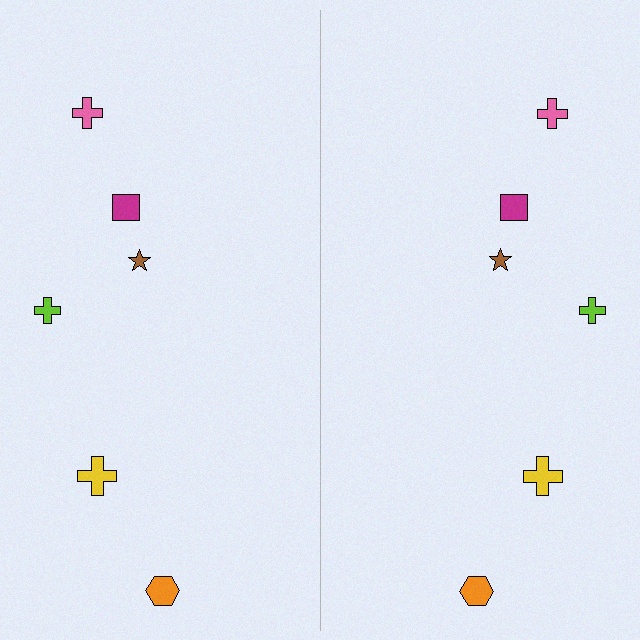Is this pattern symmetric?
Yes, this pattern has bilateral (reflection) symmetry.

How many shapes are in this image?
There are 12 shapes in this image.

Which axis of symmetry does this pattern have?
The pattern has a vertical axis of symmetry running through the center of the image.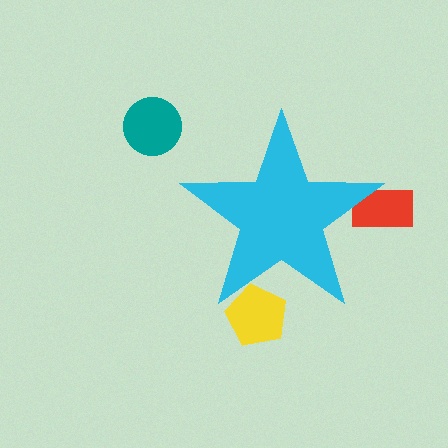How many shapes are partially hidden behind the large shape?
2 shapes are partially hidden.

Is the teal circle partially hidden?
No, the teal circle is fully visible.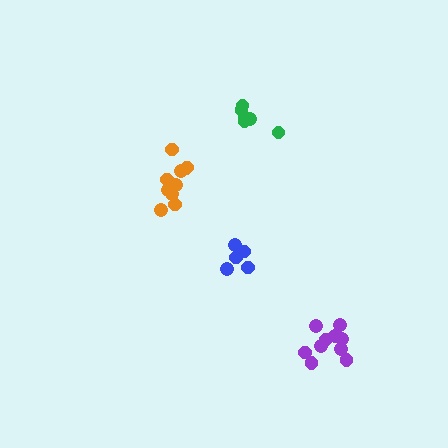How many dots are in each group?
Group 1: 5 dots, Group 2: 6 dots, Group 3: 10 dots, Group 4: 10 dots (31 total).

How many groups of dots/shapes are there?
There are 4 groups.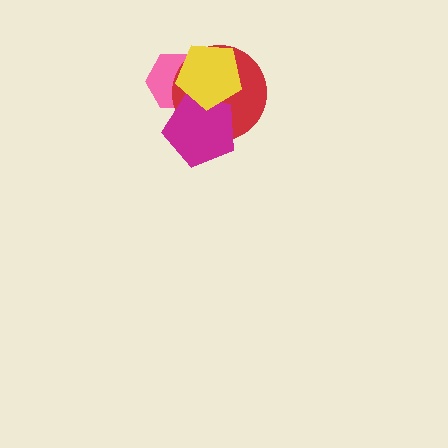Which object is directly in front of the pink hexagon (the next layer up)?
The red circle is directly in front of the pink hexagon.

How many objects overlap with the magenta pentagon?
3 objects overlap with the magenta pentagon.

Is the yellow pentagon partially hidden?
No, no other shape covers it.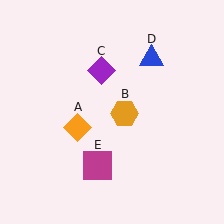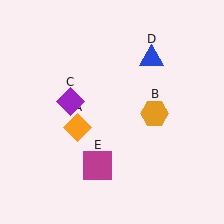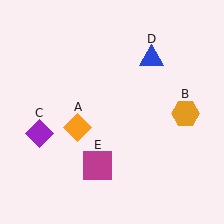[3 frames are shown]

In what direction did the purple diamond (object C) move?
The purple diamond (object C) moved down and to the left.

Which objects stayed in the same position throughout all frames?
Orange diamond (object A) and blue triangle (object D) and magenta square (object E) remained stationary.